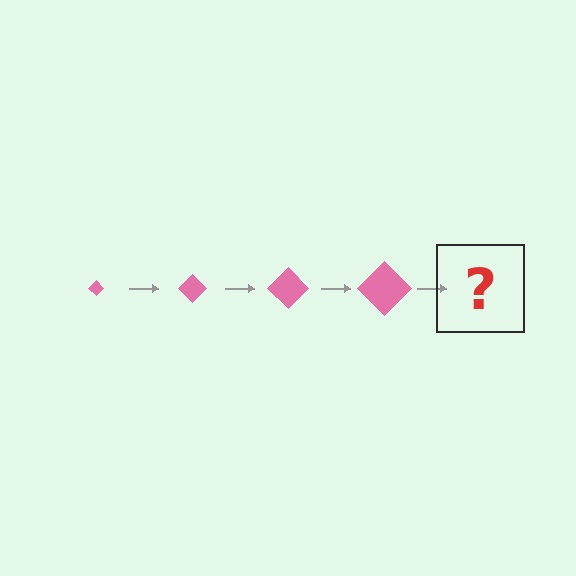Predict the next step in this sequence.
The next step is a pink diamond, larger than the previous one.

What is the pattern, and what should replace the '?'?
The pattern is that the diamond gets progressively larger each step. The '?' should be a pink diamond, larger than the previous one.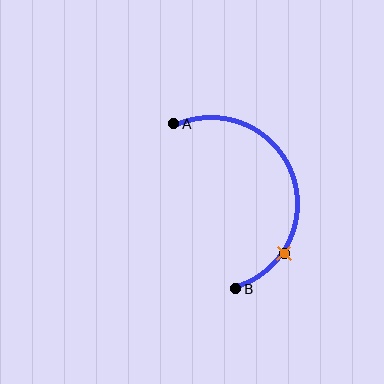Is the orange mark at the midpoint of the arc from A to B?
No. The orange mark lies on the arc but is closer to endpoint B. The arc midpoint would be at the point on the curve equidistant along the arc from both A and B.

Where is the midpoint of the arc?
The arc midpoint is the point on the curve farthest from the straight line joining A and B. It sits to the right of that line.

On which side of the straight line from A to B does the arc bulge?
The arc bulges to the right of the straight line connecting A and B.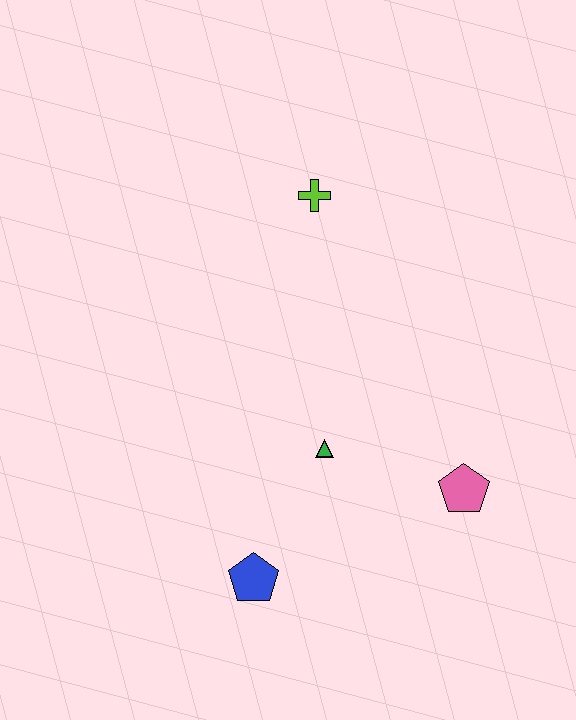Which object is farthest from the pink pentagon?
The lime cross is farthest from the pink pentagon.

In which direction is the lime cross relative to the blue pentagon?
The lime cross is above the blue pentagon.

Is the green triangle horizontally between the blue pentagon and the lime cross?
No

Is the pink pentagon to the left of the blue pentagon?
No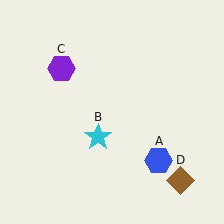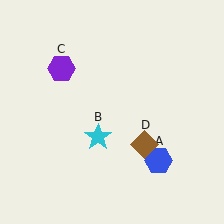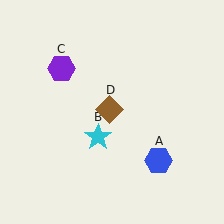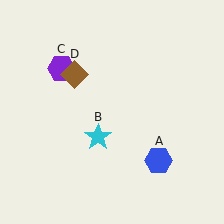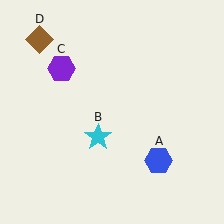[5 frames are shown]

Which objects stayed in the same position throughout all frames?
Blue hexagon (object A) and cyan star (object B) and purple hexagon (object C) remained stationary.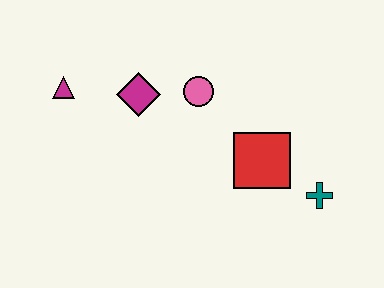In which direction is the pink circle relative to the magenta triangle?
The pink circle is to the right of the magenta triangle.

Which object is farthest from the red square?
The magenta triangle is farthest from the red square.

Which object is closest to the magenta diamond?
The pink circle is closest to the magenta diamond.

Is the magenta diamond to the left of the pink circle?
Yes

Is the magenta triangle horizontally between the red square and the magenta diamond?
No